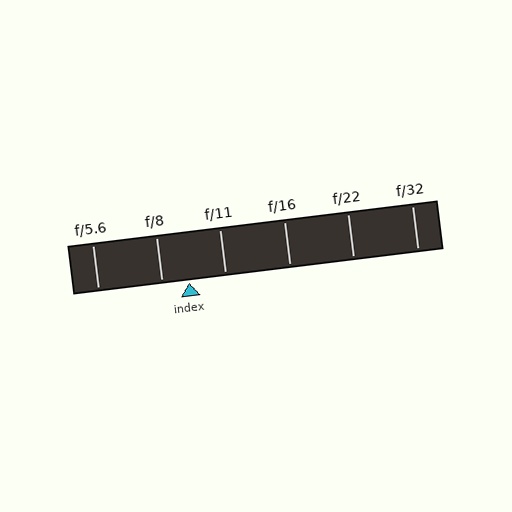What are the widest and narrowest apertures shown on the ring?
The widest aperture shown is f/5.6 and the narrowest is f/32.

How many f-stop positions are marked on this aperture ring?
There are 6 f-stop positions marked.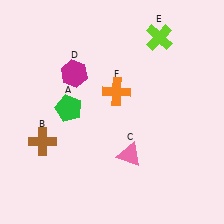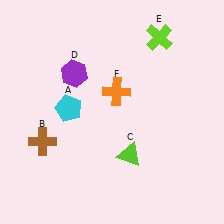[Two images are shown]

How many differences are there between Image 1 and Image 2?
There are 3 differences between the two images.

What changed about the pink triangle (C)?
In Image 1, C is pink. In Image 2, it changed to lime.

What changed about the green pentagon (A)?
In Image 1, A is green. In Image 2, it changed to cyan.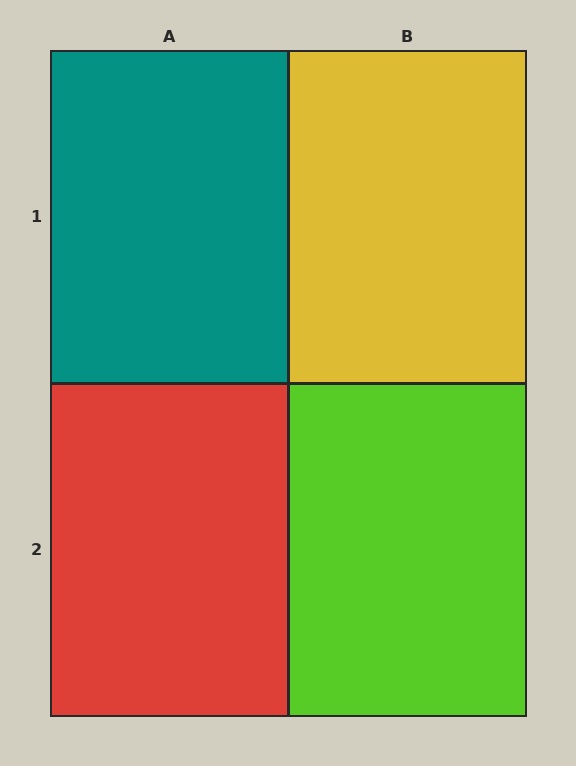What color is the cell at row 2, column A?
Red.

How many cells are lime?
1 cell is lime.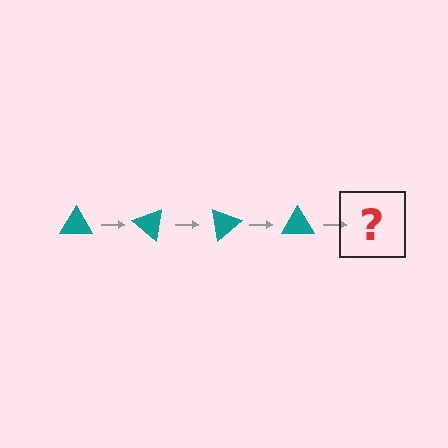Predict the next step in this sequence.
The next step is a teal triangle rotated 160 degrees.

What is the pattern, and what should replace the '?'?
The pattern is that the triangle rotates 40 degrees each step. The '?' should be a teal triangle rotated 160 degrees.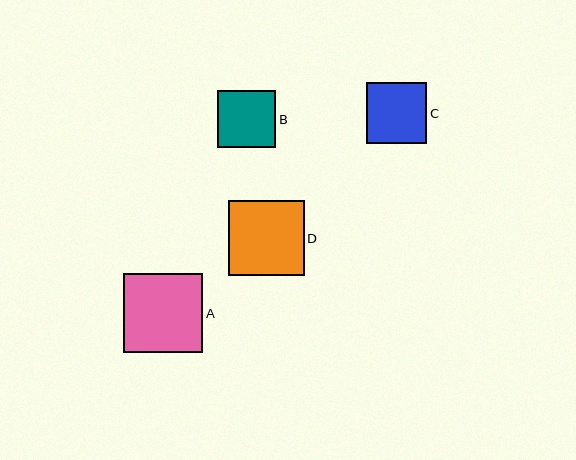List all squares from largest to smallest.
From largest to smallest: A, D, C, B.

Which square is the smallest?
Square B is the smallest with a size of approximately 58 pixels.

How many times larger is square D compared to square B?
Square D is approximately 1.3 times the size of square B.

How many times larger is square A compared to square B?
Square A is approximately 1.4 times the size of square B.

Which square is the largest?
Square A is the largest with a size of approximately 79 pixels.